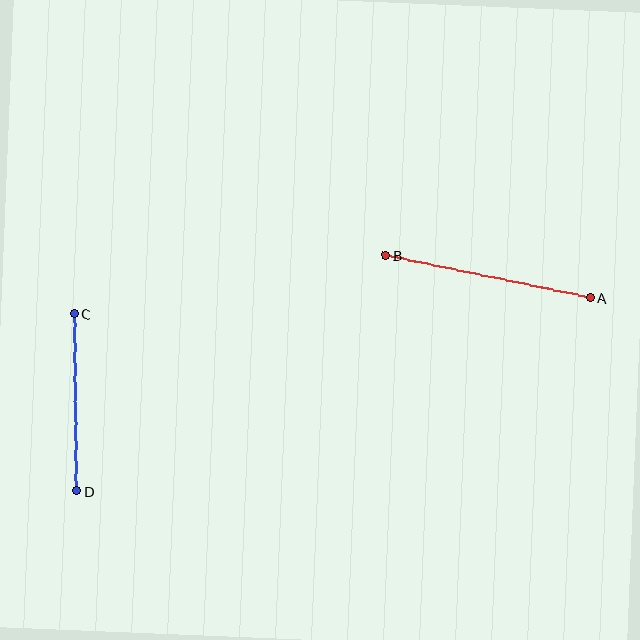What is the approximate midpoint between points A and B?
The midpoint is at approximately (488, 277) pixels.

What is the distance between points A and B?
The distance is approximately 209 pixels.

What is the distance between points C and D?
The distance is approximately 177 pixels.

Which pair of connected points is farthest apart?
Points A and B are farthest apart.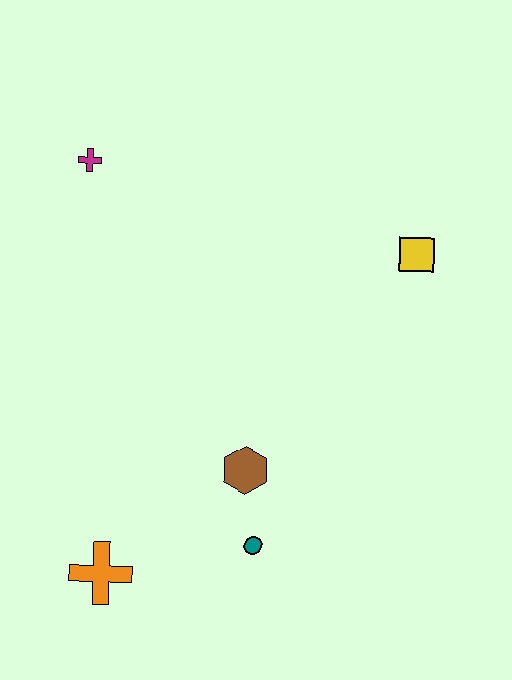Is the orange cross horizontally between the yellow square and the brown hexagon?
No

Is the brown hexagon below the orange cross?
No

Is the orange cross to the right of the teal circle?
No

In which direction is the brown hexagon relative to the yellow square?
The brown hexagon is below the yellow square.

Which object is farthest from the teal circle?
The magenta cross is farthest from the teal circle.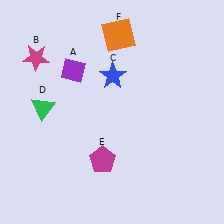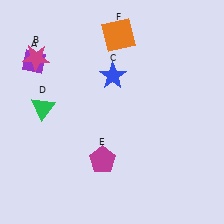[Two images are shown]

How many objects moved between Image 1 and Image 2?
1 object moved between the two images.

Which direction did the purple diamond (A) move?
The purple diamond (A) moved left.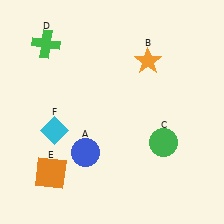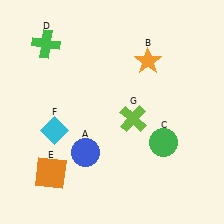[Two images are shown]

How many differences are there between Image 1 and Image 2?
There is 1 difference between the two images.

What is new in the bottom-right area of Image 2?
A lime cross (G) was added in the bottom-right area of Image 2.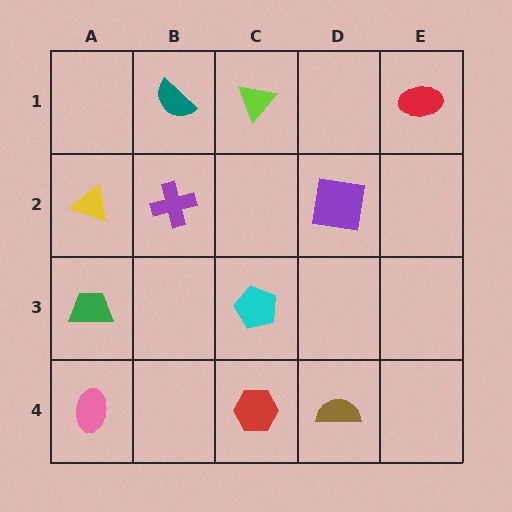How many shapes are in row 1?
3 shapes.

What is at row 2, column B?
A purple cross.